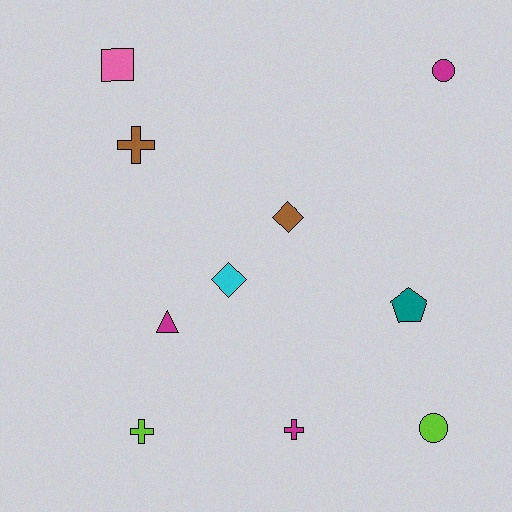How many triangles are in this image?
There is 1 triangle.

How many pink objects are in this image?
There is 1 pink object.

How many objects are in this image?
There are 10 objects.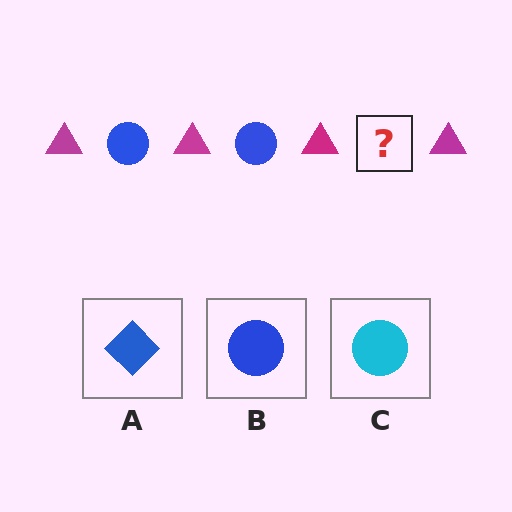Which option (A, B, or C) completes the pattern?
B.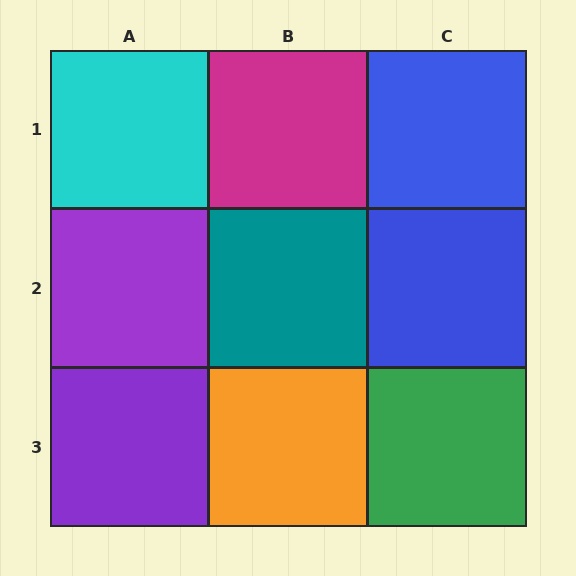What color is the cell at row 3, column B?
Orange.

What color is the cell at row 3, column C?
Green.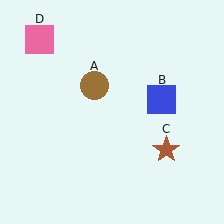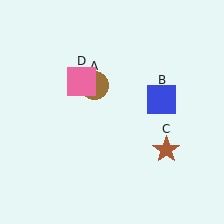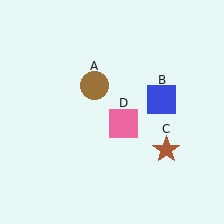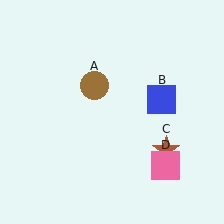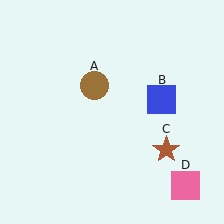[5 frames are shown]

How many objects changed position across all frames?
1 object changed position: pink square (object D).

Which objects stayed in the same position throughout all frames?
Brown circle (object A) and blue square (object B) and brown star (object C) remained stationary.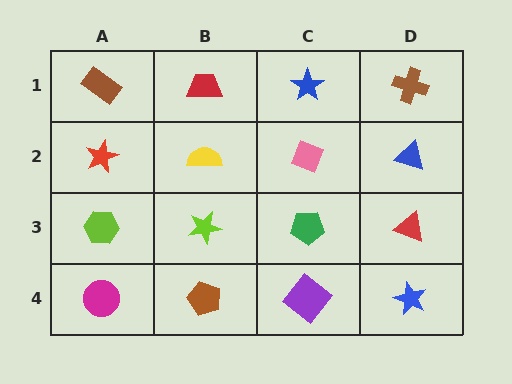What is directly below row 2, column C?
A green pentagon.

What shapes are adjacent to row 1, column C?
A pink diamond (row 2, column C), a red trapezoid (row 1, column B), a brown cross (row 1, column D).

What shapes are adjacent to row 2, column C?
A blue star (row 1, column C), a green pentagon (row 3, column C), a yellow semicircle (row 2, column B), a blue triangle (row 2, column D).